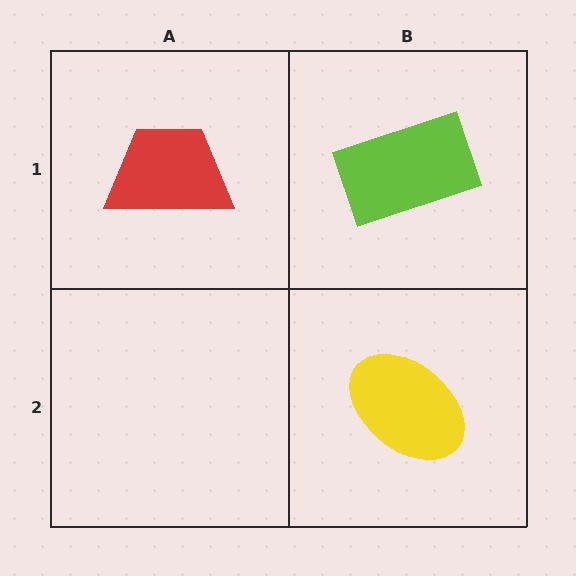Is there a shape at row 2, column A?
No, that cell is empty.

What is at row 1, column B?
A lime rectangle.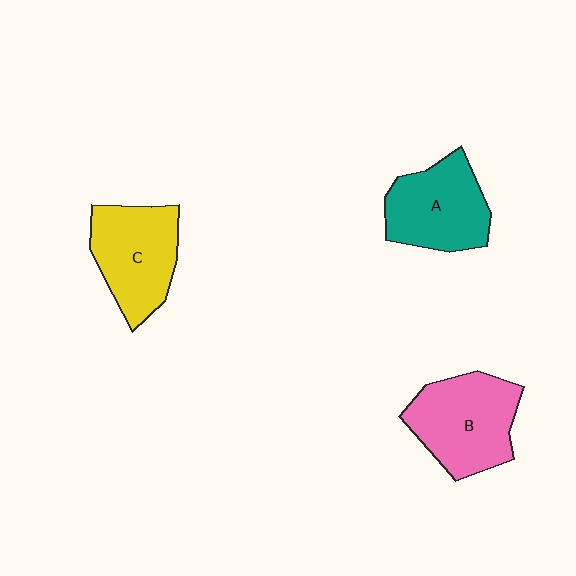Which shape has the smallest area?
Shape A (teal).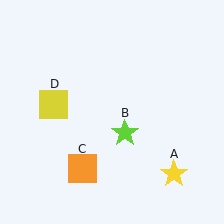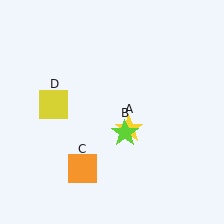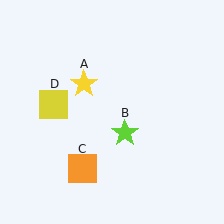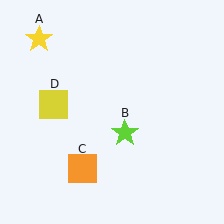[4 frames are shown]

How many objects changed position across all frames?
1 object changed position: yellow star (object A).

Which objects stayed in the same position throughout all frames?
Lime star (object B) and orange square (object C) and yellow square (object D) remained stationary.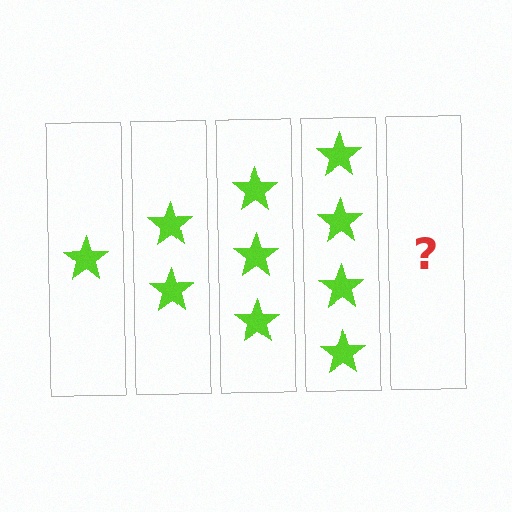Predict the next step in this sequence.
The next step is 5 stars.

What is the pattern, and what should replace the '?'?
The pattern is that each step adds one more star. The '?' should be 5 stars.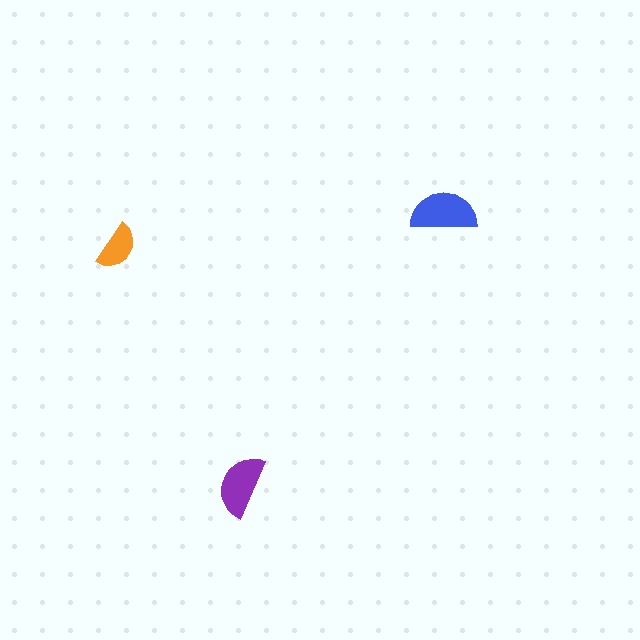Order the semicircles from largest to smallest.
the blue one, the purple one, the orange one.